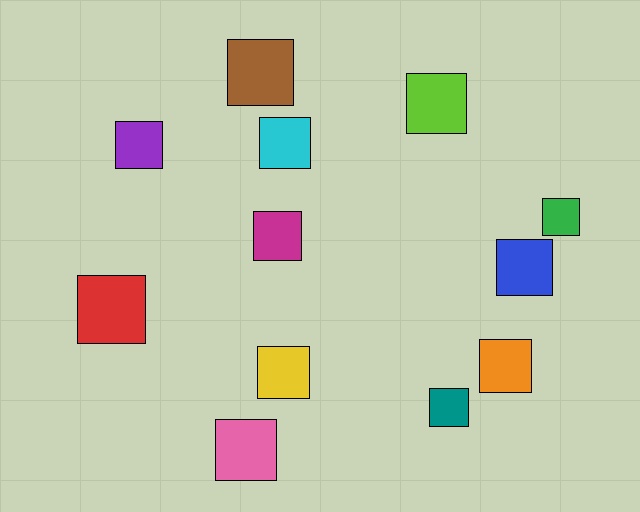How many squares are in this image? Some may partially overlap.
There are 12 squares.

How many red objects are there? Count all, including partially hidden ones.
There is 1 red object.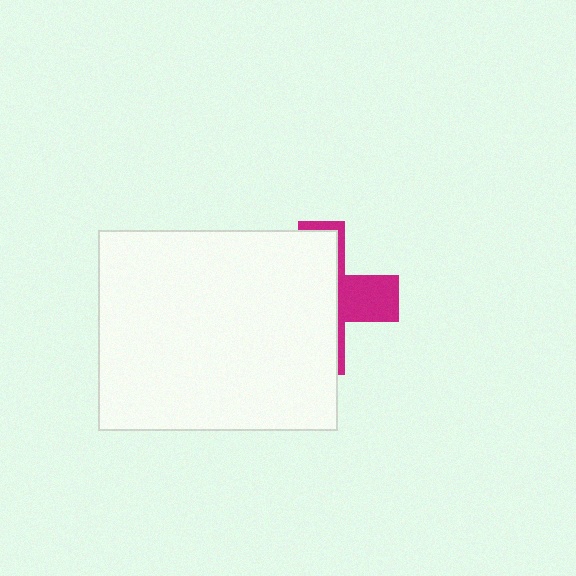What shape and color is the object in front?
The object in front is a white rectangle.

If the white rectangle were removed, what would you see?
You would see the complete magenta cross.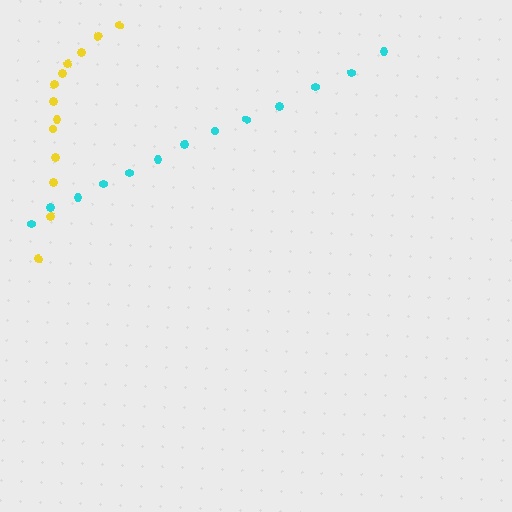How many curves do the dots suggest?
There are 2 distinct paths.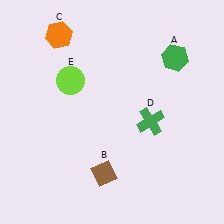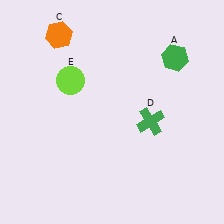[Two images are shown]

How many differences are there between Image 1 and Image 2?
There is 1 difference between the two images.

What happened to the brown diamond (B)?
The brown diamond (B) was removed in Image 2. It was in the bottom-left area of Image 1.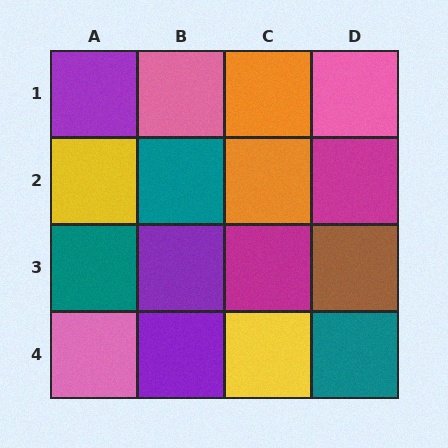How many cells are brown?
1 cell is brown.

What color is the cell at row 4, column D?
Teal.